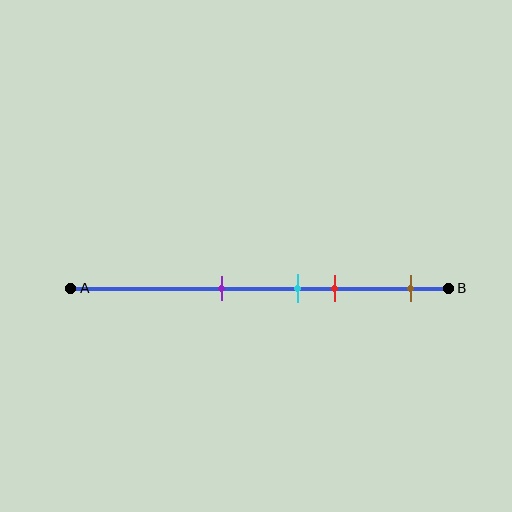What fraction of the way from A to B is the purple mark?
The purple mark is approximately 40% (0.4) of the way from A to B.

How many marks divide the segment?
There are 4 marks dividing the segment.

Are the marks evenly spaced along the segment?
No, the marks are not evenly spaced.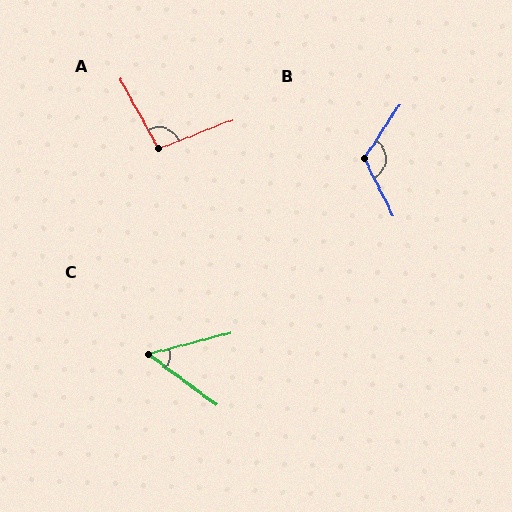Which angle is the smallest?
C, at approximately 52 degrees.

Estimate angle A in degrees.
Approximately 97 degrees.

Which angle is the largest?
B, at approximately 120 degrees.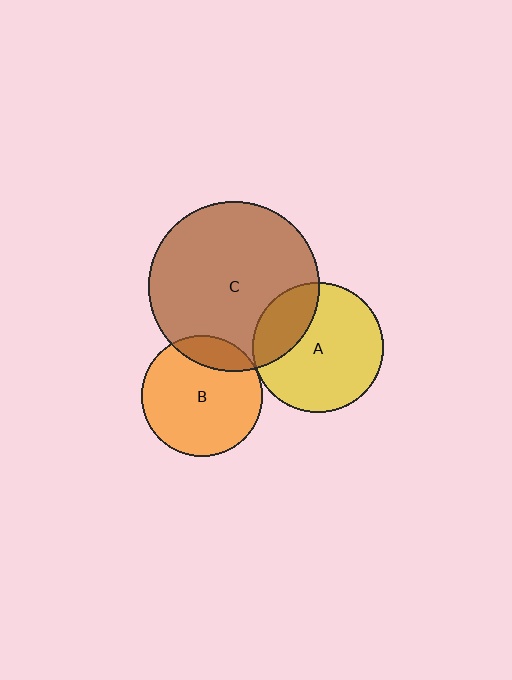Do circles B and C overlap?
Yes.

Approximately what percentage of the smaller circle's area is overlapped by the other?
Approximately 15%.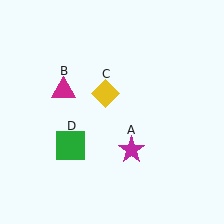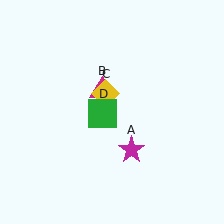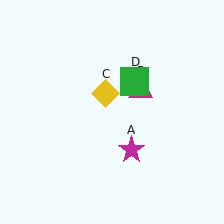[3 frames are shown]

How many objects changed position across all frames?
2 objects changed position: magenta triangle (object B), green square (object D).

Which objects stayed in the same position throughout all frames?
Magenta star (object A) and yellow diamond (object C) remained stationary.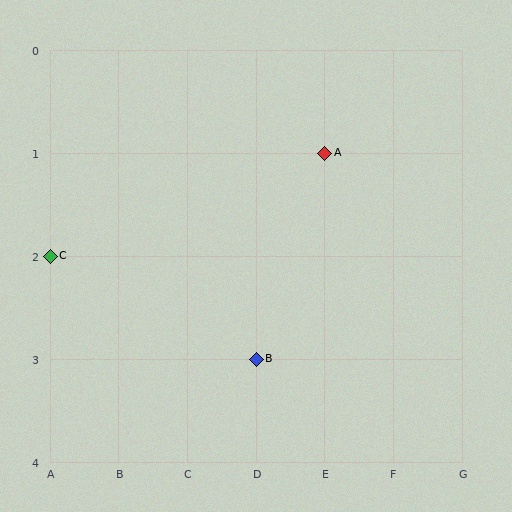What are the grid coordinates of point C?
Point C is at grid coordinates (A, 2).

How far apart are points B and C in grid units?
Points B and C are 3 columns and 1 row apart (about 3.2 grid units diagonally).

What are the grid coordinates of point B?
Point B is at grid coordinates (D, 3).